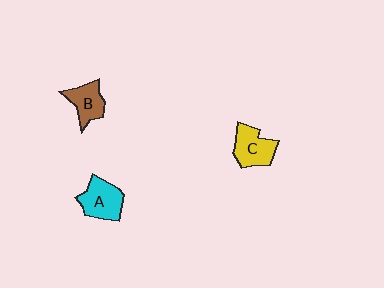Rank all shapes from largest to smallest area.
From largest to smallest: A (cyan), C (yellow), B (brown).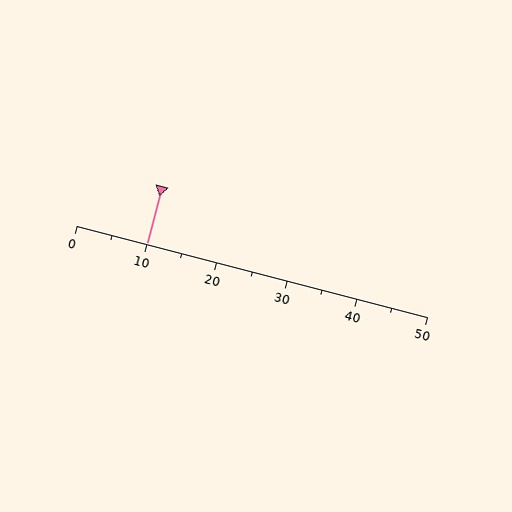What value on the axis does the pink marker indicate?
The marker indicates approximately 10.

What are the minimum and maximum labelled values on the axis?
The axis runs from 0 to 50.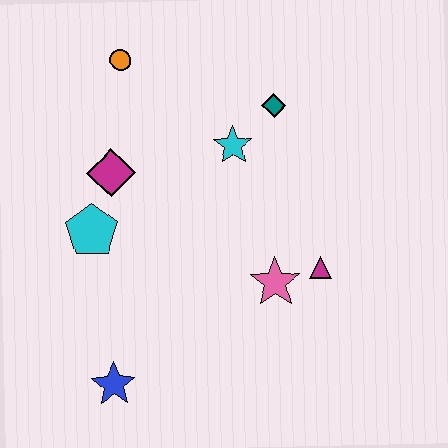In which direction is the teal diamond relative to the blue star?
The teal diamond is above the blue star.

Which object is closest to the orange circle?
The magenta diamond is closest to the orange circle.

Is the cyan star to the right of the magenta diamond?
Yes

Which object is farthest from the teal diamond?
The blue star is farthest from the teal diamond.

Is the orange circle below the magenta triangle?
No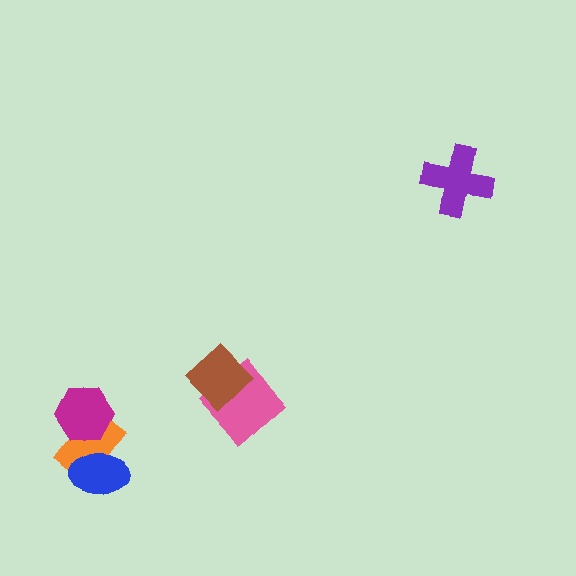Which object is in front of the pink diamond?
The brown diamond is in front of the pink diamond.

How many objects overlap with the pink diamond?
1 object overlaps with the pink diamond.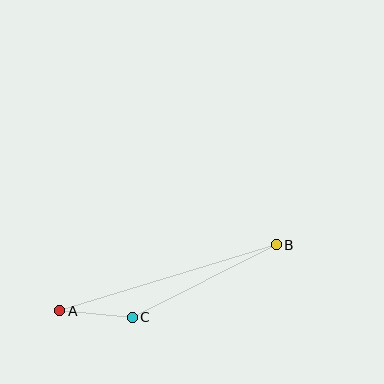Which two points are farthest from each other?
Points A and B are farthest from each other.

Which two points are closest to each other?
Points A and C are closest to each other.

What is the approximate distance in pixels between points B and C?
The distance between B and C is approximately 161 pixels.